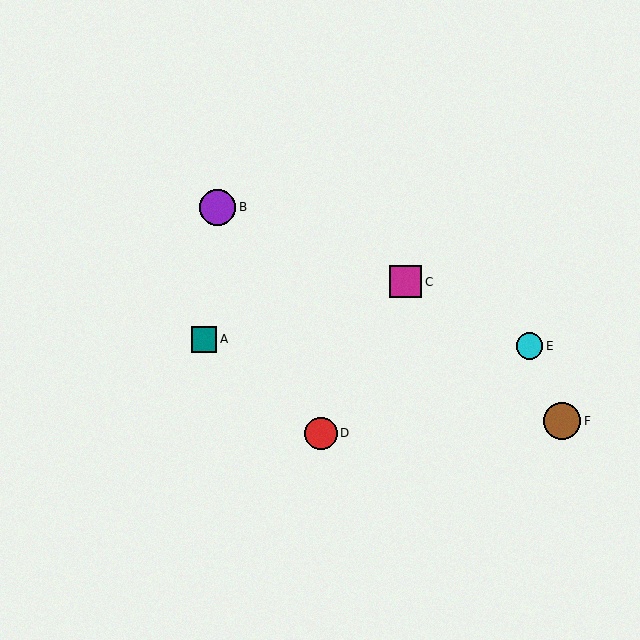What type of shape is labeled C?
Shape C is a magenta square.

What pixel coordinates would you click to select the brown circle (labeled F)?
Click at (562, 421) to select the brown circle F.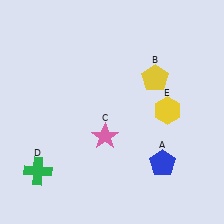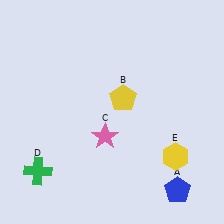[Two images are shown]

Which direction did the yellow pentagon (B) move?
The yellow pentagon (B) moved left.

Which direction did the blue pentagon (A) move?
The blue pentagon (A) moved down.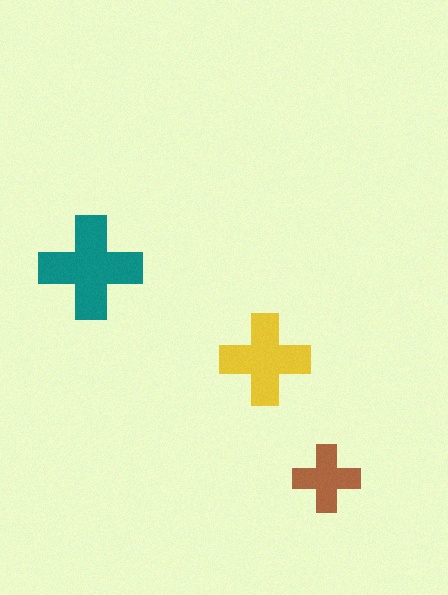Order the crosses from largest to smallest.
the teal one, the yellow one, the brown one.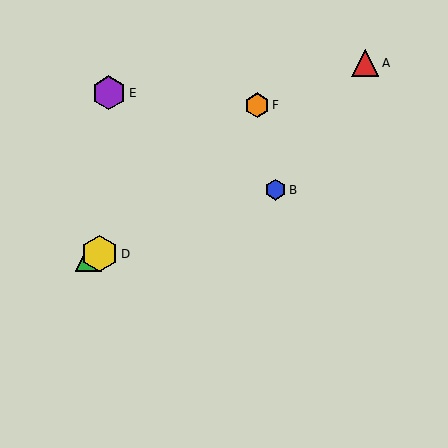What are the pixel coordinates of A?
Object A is at (365, 63).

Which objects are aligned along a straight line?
Objects B, C, D are aligned along a straight line.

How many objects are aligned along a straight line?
3 objects (B, C, D) are aligned along a straight line.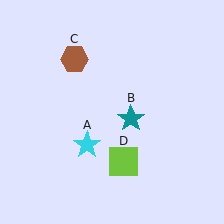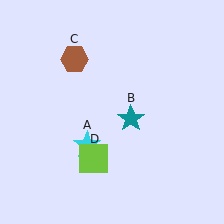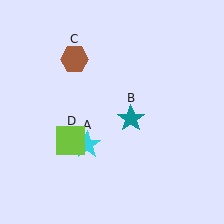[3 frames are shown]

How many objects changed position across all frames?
1 object changed position: lime square (object D).